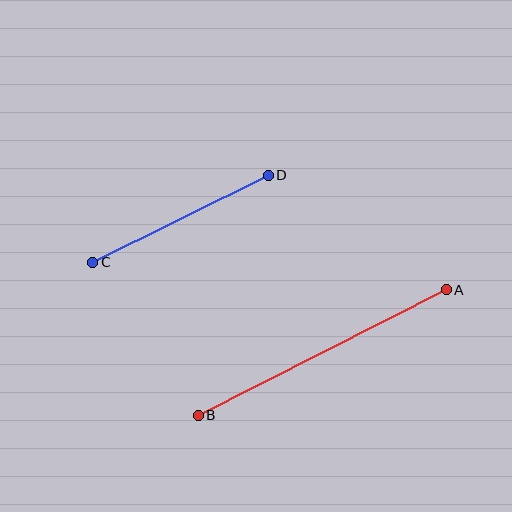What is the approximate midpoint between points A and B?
The midpoint is at approximately (322, 352) pixels.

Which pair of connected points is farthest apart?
Points A and B are farthest apart.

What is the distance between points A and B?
The distance is approximately 278 pixels.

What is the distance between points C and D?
The distance is approximately 196 pixels.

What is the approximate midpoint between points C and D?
The midpoint is at approximately (180, 219) pixels.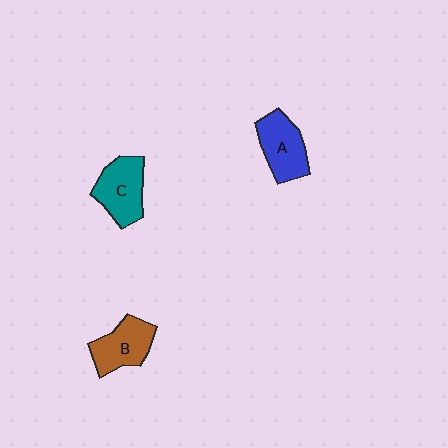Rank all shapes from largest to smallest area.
From largest to smallest: C (teal), A (blue), B (brown).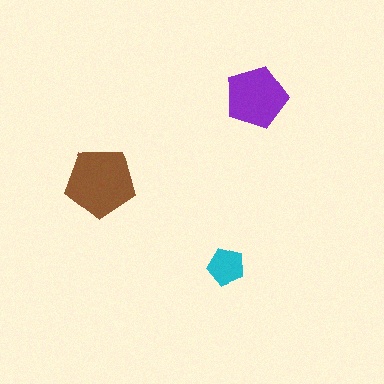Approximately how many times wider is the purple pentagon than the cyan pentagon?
About 1.5 times wider.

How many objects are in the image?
There are 3 objects in the image.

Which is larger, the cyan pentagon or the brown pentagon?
The brown one.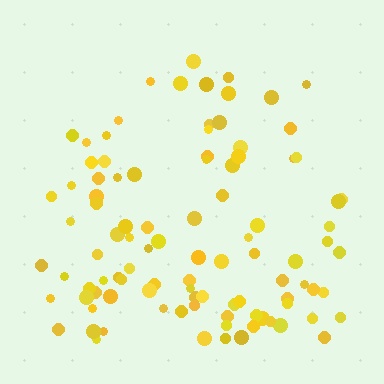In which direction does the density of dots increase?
From top to bottom, with the bottom side densest.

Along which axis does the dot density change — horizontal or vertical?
Vertical.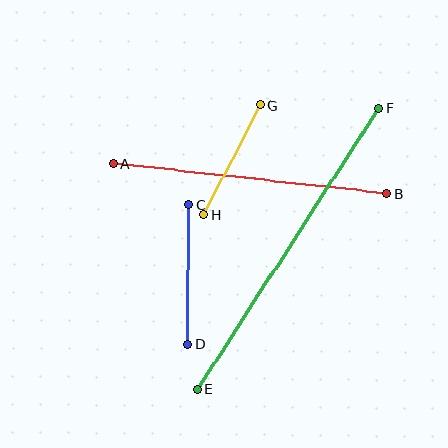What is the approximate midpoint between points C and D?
The midpoint is at approximately (188, 274) pixels.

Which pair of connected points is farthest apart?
Points E and F are farthest apart.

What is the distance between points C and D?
The distance is approximately 140 pixels.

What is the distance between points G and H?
The distance is approximately 123 pixels.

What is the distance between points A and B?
The distance is approximately 276 pixels.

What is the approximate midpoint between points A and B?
The midpoint is at approximately (250, 179) pixels.